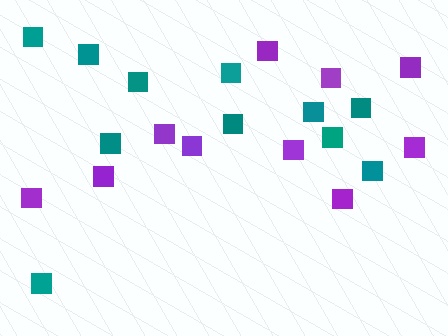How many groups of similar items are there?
There are 2 groups: one group of purple squares (10) and one group of teal squares (11).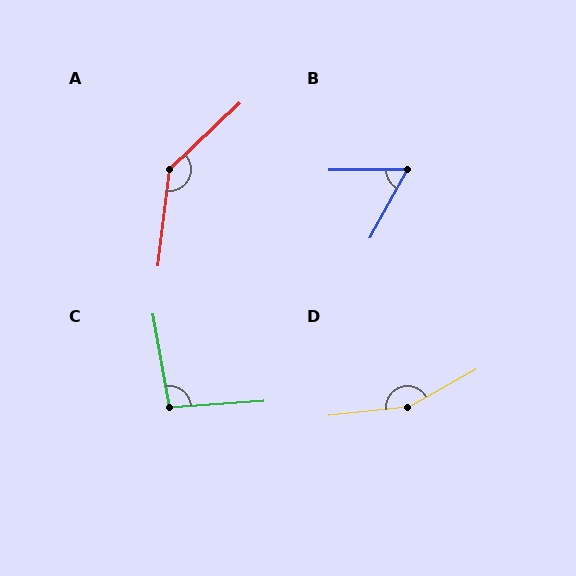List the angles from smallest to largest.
B (62°), C (97°), A (140°), D (156°).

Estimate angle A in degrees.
Approximately 140 degrees.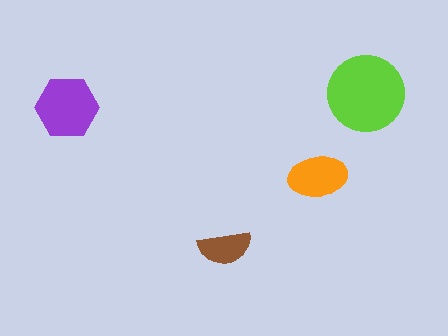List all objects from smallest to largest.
The brown semicircle, the orange ellipse, the purple hexagon, the lime circle.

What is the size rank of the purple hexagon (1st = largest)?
2nd.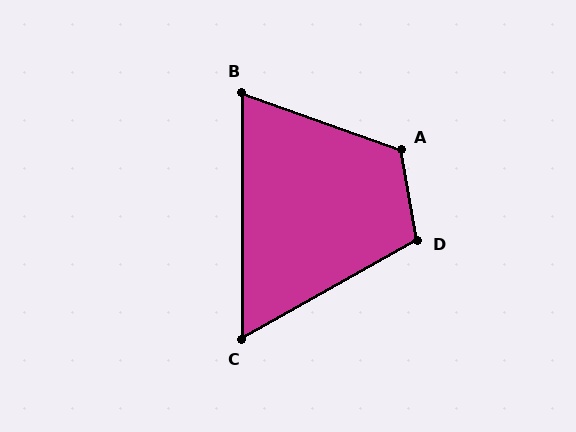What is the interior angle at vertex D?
Approximately 109 degrees (obtuse).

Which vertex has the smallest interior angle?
C, at approximately 61 degrees.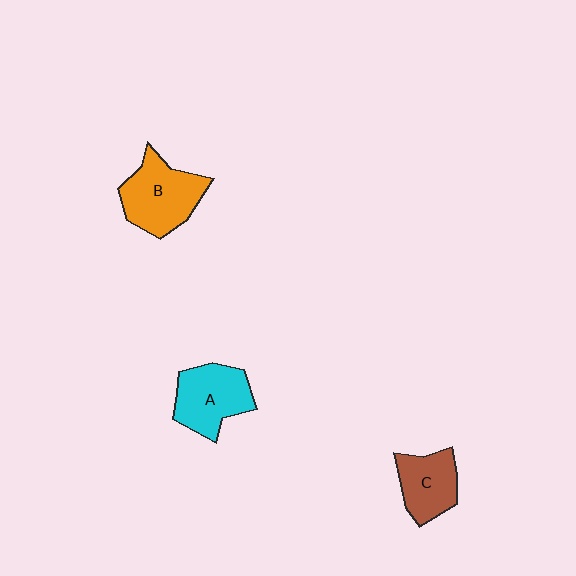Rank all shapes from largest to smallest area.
From largest to smallest: B (orange), A (cyan), C (brown).